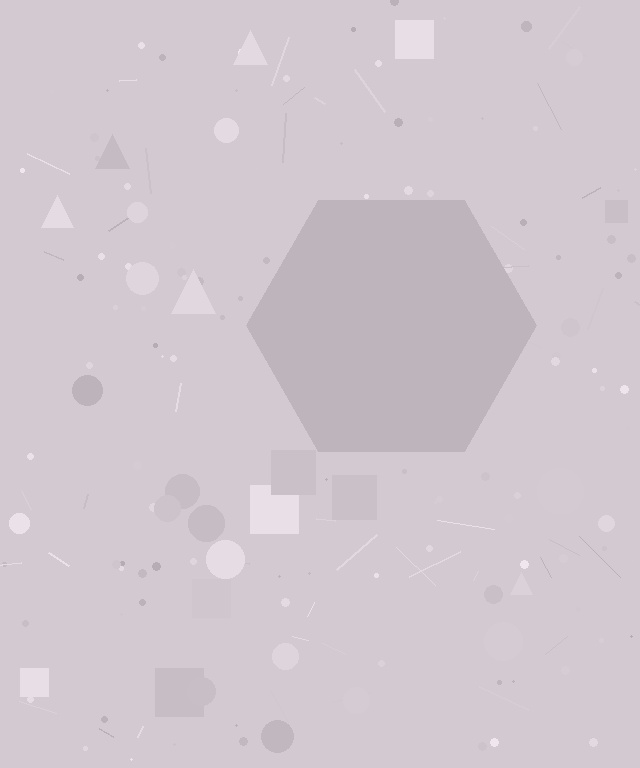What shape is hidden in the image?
A hexagon is hidden in the image.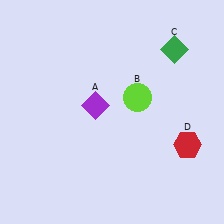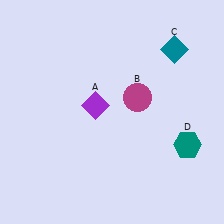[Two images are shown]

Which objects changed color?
B changed from lime to magenta. C changed from green to teal. D changed from red to teal.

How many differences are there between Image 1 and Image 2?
There are 3 differences between the two images.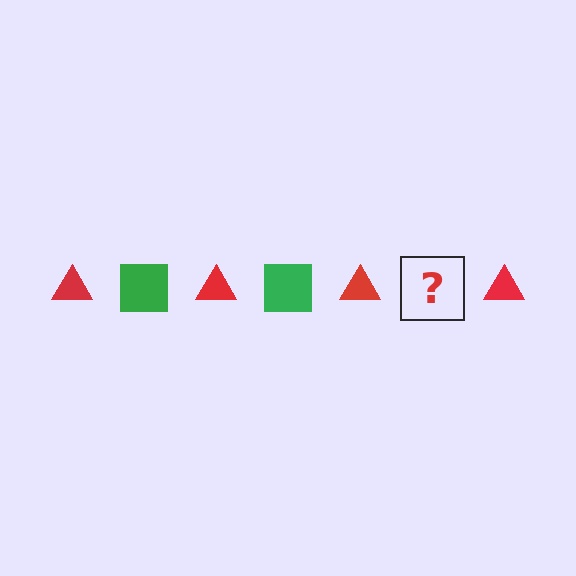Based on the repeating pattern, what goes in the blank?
The blank should be a green square.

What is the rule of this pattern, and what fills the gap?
The rule is that the pattern alternates between red triangle and green square. The gap should be filled with a green square.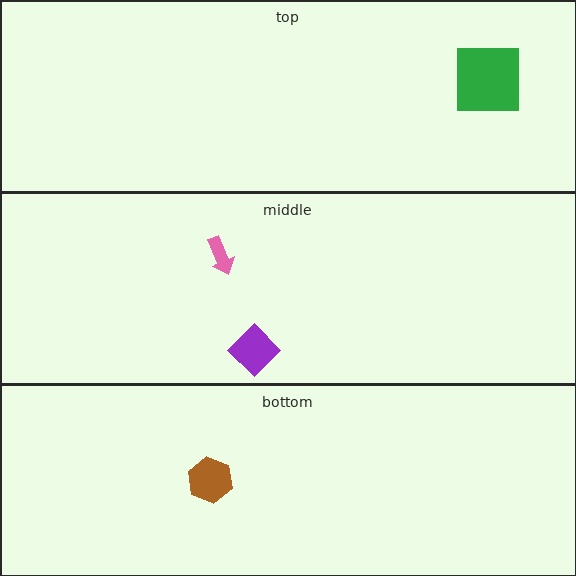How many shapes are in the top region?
1.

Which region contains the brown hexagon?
The bottom region.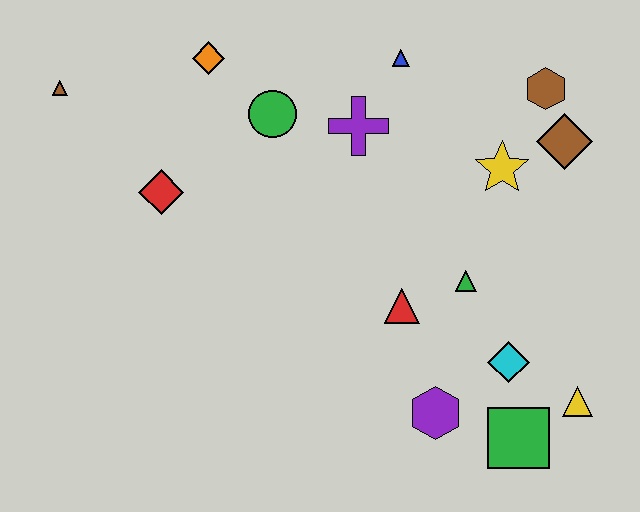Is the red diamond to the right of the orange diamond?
No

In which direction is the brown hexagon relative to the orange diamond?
The brown hexagon is to the right of the orange diamond.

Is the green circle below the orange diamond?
Yes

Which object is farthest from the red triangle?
The brown triangle is farthest from the red triangle.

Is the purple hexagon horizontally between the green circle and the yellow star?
Yes